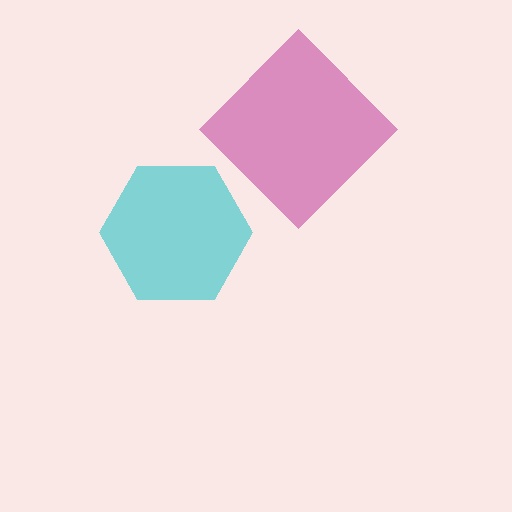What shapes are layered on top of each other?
The layered shapes are: a cyan hexagon, a magenta diamond.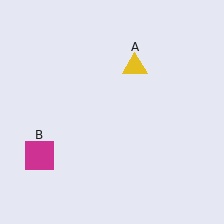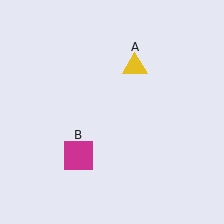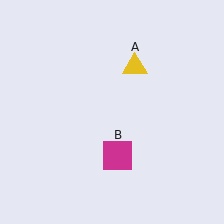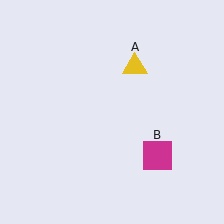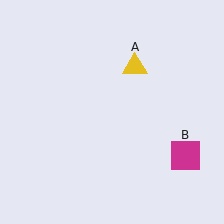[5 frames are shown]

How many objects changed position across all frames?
1 object changed position: magenta square (object B).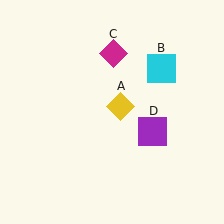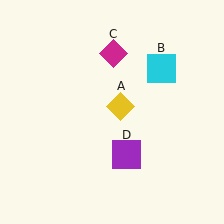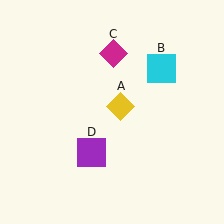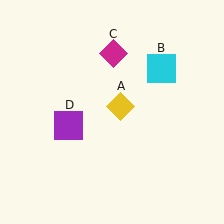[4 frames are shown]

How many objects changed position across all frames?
1 object changed position: purple square (object D).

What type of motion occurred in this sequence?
The purple square (object D) rotated clockwise around the center of the scene.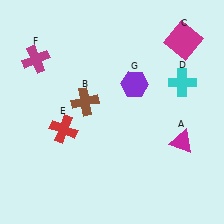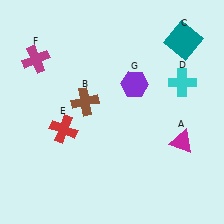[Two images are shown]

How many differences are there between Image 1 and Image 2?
There is 1 difference between the two images.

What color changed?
The square (C) changed from magenta in Image 1 to teal in Image 2.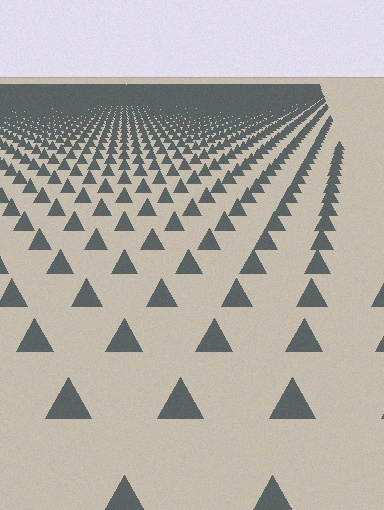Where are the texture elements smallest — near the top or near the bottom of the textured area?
Near the top.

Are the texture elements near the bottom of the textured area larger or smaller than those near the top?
Larger. Near the bottom, elements are closer to the viewer and appear at a bigger on-screen size.